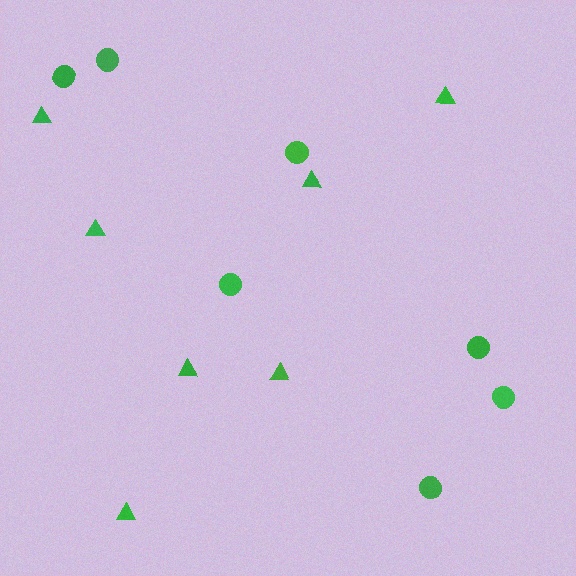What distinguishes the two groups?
There are 2 groups: one group of circles (7) and one group of triangles (7).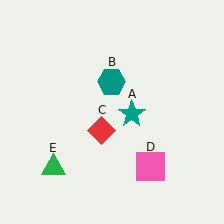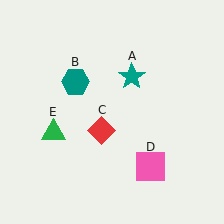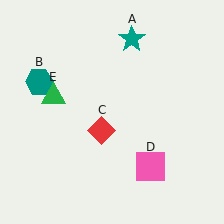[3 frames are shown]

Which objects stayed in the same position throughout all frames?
Red diamond (object C) and pink square (object D) remained stationary.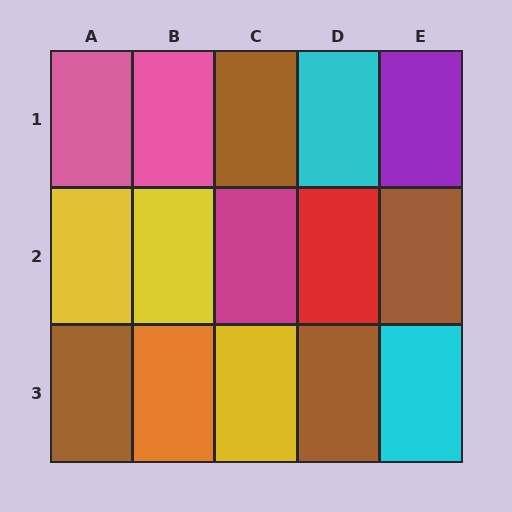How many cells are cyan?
2 cells are cyan.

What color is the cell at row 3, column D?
Brown.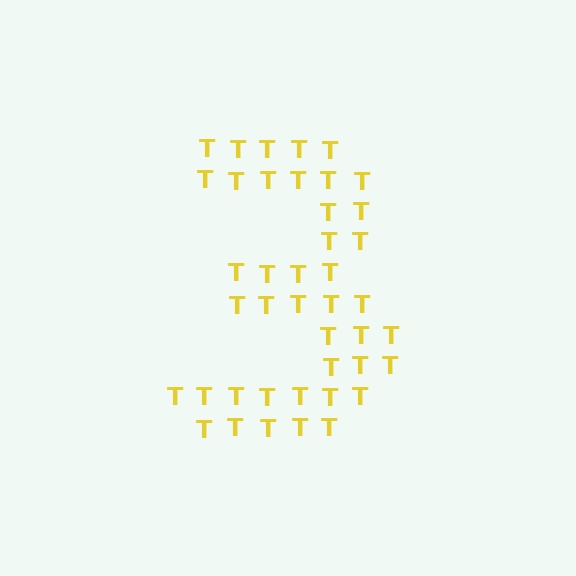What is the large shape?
The large shape is the digit 3.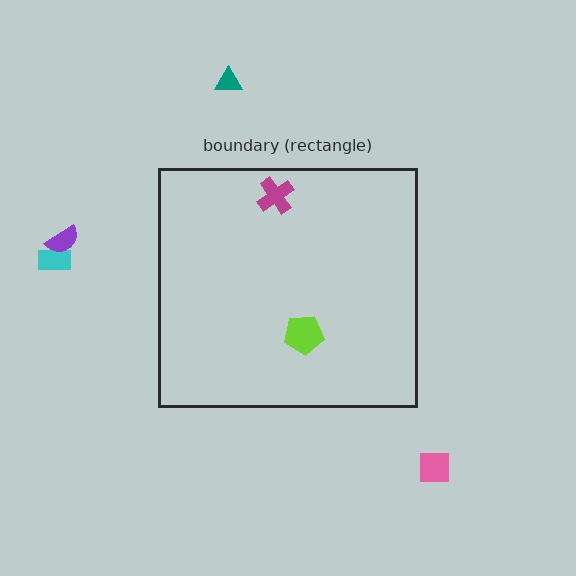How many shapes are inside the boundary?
2 inside, 4 outside.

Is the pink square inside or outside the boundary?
Outside.